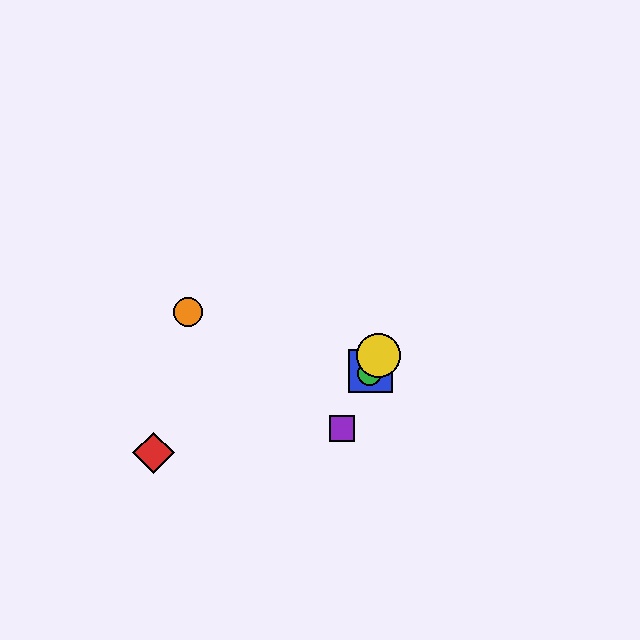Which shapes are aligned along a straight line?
The blue square, the green circle, the yellow circle, the purple square are aligned along a straight line.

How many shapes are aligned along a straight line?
4 shapes (the blue square, the green circle, the yellow circle, the purple square) are aligned along a straight line.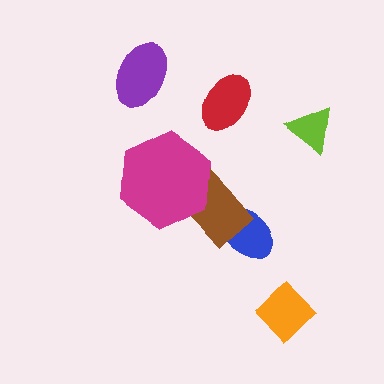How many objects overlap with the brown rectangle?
2 objects overlap with the brown rectangle.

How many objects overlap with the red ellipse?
0 objects overlap with the red ellipse.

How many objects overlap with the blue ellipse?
1 object overlaps with the blue ellipse.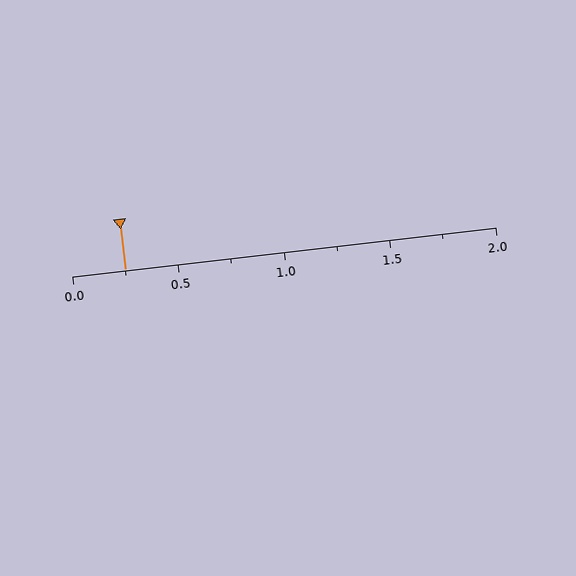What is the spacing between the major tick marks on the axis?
The major ticks are spaced 0.5 apart.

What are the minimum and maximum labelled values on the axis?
The axis runs from 0.0 to 2.0.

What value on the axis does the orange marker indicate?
The marker indicates approximately 0.25.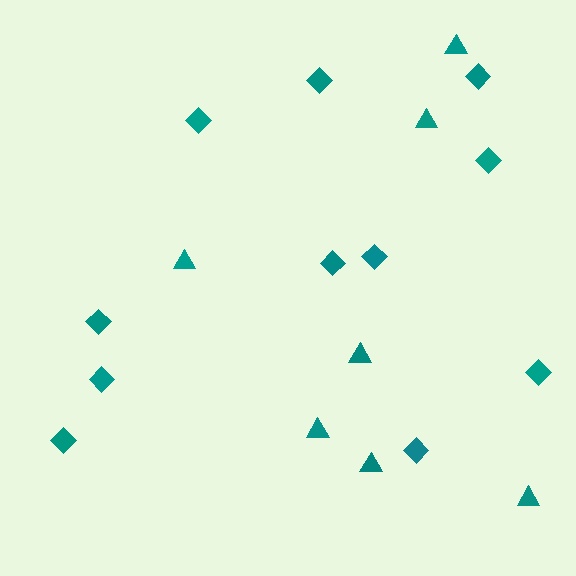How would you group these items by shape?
There are 2 groups: one group of triangles (7) and one group of diamonds (11).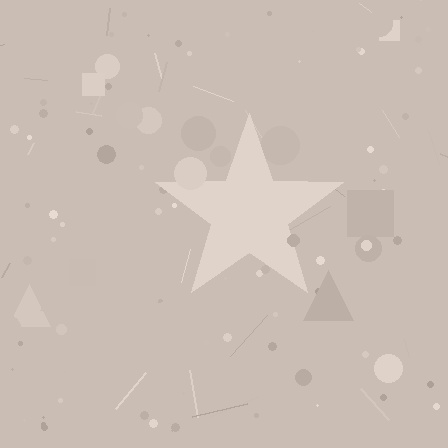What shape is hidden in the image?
A star is hidden in the image.